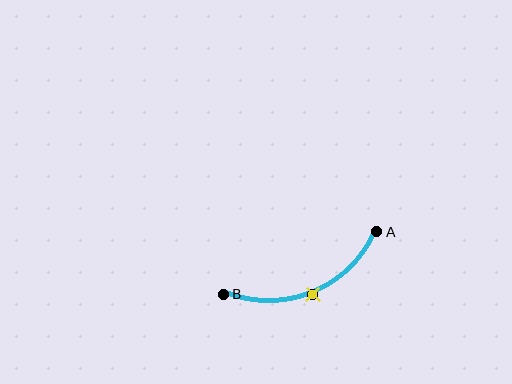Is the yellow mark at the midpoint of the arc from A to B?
Yes. The yellow mark lies on the arc at equal arc-length from both A and B — it is the arc midpoint.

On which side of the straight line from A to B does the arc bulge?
The arc bulges below the straight line connecting A and B.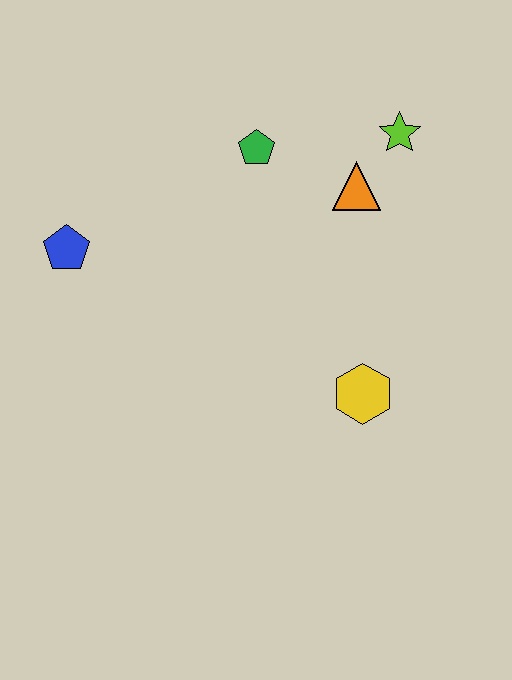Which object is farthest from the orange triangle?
The blue pentagon is farthest from the orange triangle.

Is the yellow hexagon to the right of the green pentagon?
Yes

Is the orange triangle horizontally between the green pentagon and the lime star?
Yes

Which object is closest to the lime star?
The orange triangle is closest to the lime star.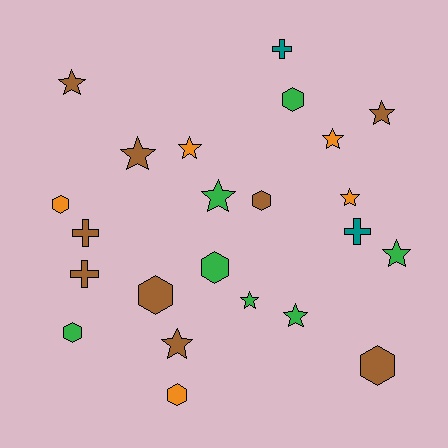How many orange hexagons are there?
There are 2 orange hexagons.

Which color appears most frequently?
Brown, with 9 objects.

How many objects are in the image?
There are 23 objects.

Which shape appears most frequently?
Star, with 11 objects.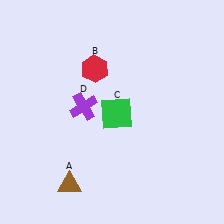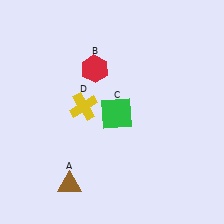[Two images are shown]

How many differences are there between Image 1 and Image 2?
There is 1 difference between the two images.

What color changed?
The cross (D) changed from purple in Image 1 to yellow in Image 2.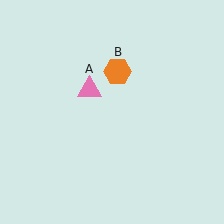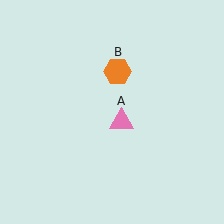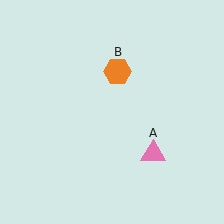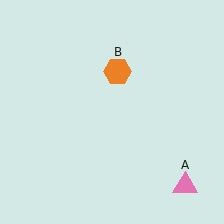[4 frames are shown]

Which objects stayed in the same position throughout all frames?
Orange hexagon (object B) remained stationary.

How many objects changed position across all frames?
1 object changed position: pink triangle (object A).